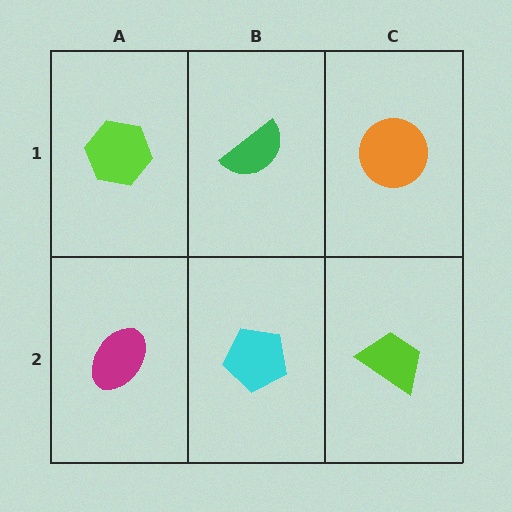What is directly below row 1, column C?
A lime trapezoid.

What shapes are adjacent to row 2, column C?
An orange circle (row 1, column C), a cyan pentagon (row 2, column B).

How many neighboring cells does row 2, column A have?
2.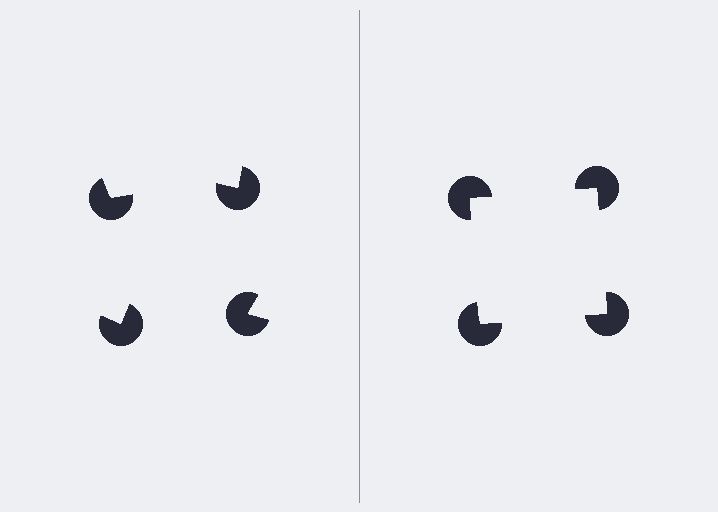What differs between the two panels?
The pac-man discs are positioned identically on both sides; only the wedge orientations differ. On the right they align to a square; on the left they are misaligned.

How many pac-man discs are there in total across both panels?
8 — 4 on each side.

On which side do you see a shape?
An illusory square appears on the right side. On the left side the wedge cuts are rotated, so no coherent shape forms.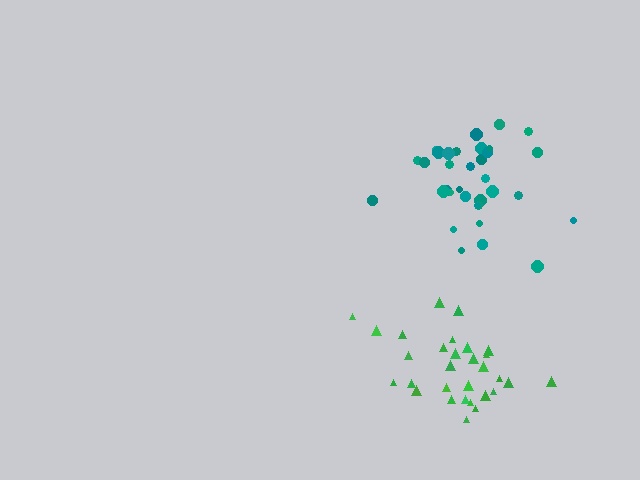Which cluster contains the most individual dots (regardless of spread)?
Teal (34).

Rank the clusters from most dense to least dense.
teal, green.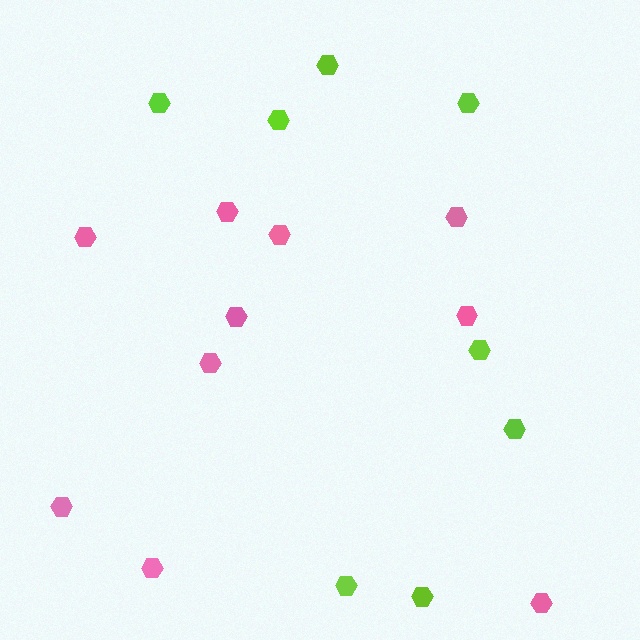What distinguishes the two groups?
There are 2 groups: one group of pink hexagons (10) and one group of lime hexagons (8).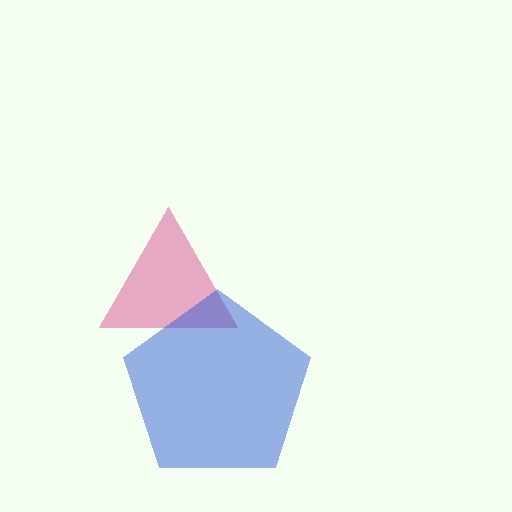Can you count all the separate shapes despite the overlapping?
Yes, there are 2 separate shapes.